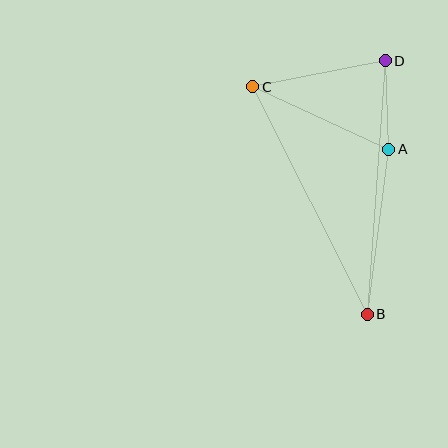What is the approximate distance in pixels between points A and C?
The distance between A and C is approximately 150 pixels.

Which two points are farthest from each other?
Points B and C are farthest from each other.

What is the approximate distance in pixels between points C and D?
The distance between C and D is approximately 135 pixels.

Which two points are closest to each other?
Points A and D are closest to each other.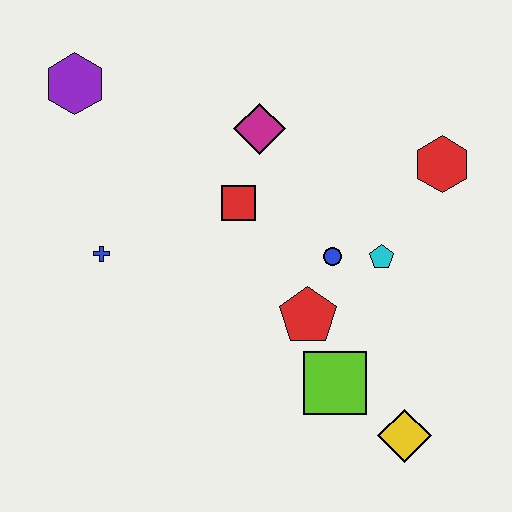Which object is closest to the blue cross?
The red square is closest to the blue cross.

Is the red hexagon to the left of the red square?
No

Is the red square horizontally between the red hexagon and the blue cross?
Yes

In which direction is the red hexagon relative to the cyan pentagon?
The red hexagon is above the cyan pentagon.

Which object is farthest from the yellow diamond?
The purple hexagon is farthest from the yellow diamond.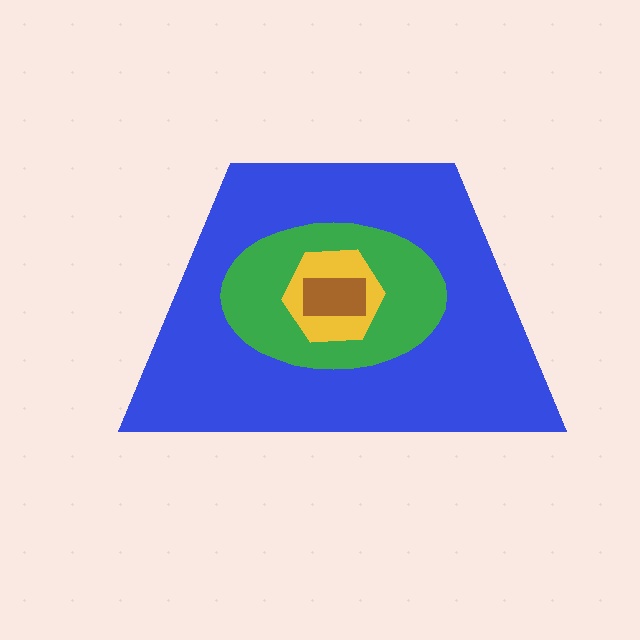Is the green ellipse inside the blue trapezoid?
Yes.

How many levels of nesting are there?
4.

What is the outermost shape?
The blue trapezoid.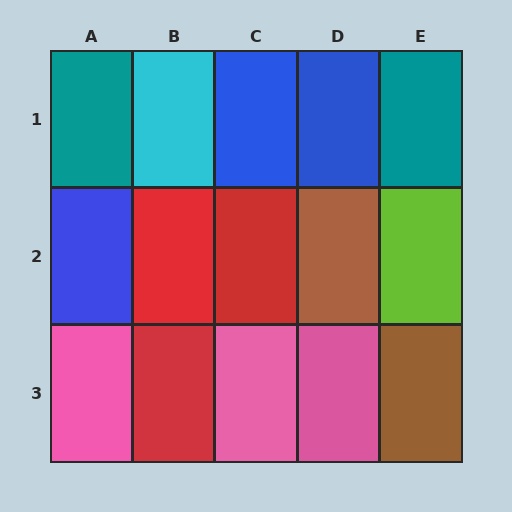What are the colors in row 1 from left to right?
Teal, cyan, blue, blue, teal.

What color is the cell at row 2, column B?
Red.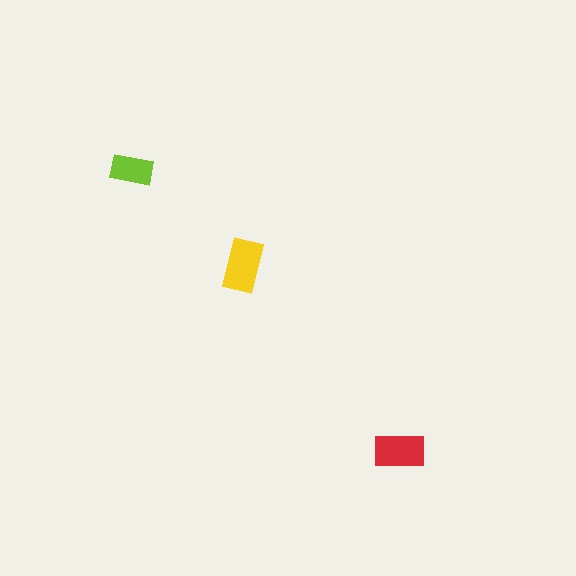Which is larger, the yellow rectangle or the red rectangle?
The yellow one.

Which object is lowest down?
The red rectangle is bottommost.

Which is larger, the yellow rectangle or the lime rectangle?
The yellow one.